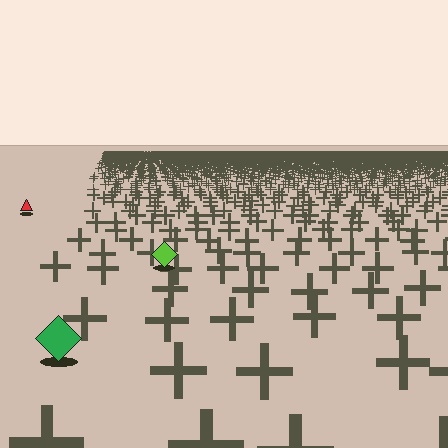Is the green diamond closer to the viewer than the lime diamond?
Yes. The green diamond is closer — you can tell from the texture gradient: the ground texture is coarser near it.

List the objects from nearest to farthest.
From nearest to farthest: the green diamond, the lime diamond, the red triangle.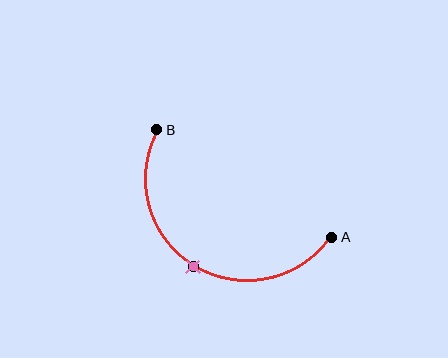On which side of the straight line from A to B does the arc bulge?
The arc bulges below the straight line connecting A and B.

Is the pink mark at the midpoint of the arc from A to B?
Yes. The pink mark lies on the arc at equal arc-length from both A and B — it is the arc midpoint.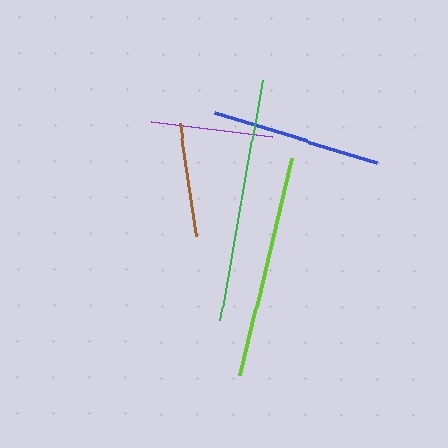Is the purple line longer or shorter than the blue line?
The blue line is longer than the purple line.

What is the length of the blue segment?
The blue segment is approximately 170 pixels long.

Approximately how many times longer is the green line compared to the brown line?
The green line is approximately 2.1 times the length of the brown line.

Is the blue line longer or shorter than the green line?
The green line is longer than the blue line.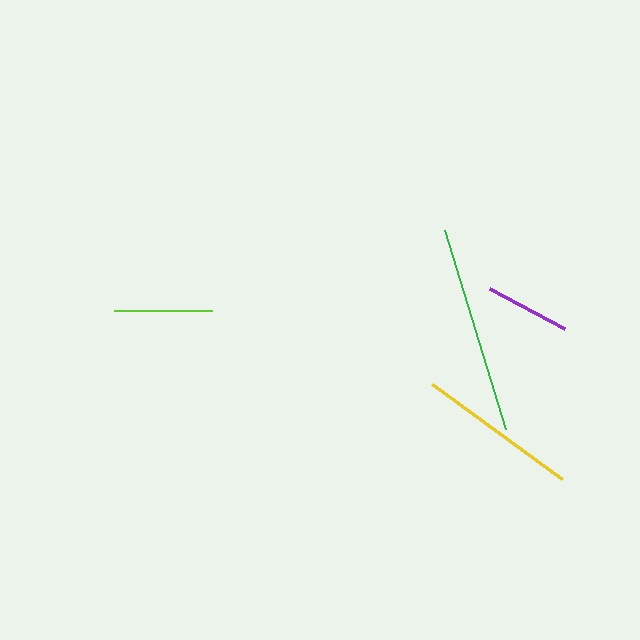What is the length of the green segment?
The green segment is approximately 208 pixels long.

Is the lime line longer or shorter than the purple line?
The lime line is longer than the purple line.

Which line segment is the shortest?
The purple line is the shortest at approximately 85 pixels.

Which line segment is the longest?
The green line is the longest at approximately 208 pixels.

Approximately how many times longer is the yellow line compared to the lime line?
The yellow line is approximately 1.6 times the length of the lime line.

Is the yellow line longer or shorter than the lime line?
The yellow line is longer than the lime line.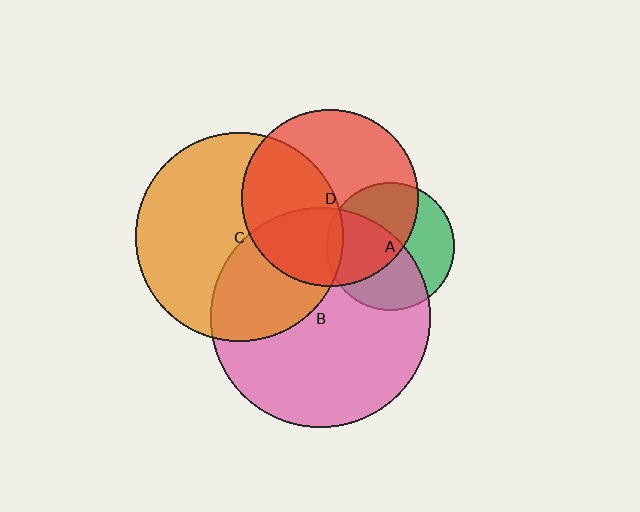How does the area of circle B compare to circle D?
Approximately 1.6 times.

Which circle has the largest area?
Circle B (pink).